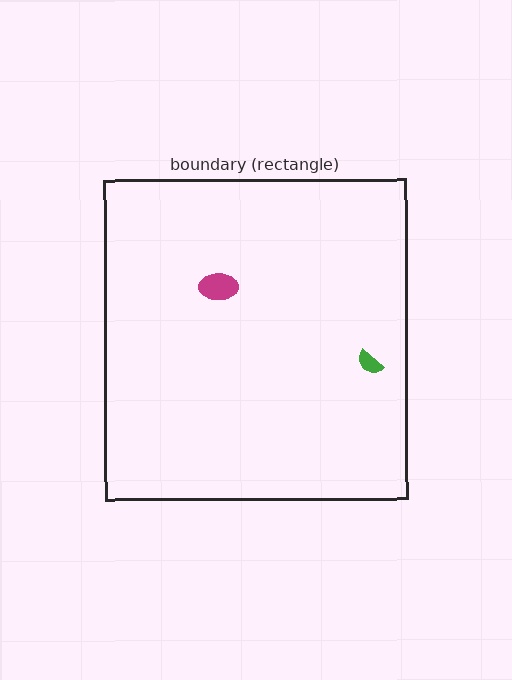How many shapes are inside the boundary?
2 inside, 0 outside.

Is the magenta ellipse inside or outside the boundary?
Inside.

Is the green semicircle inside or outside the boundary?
Inside.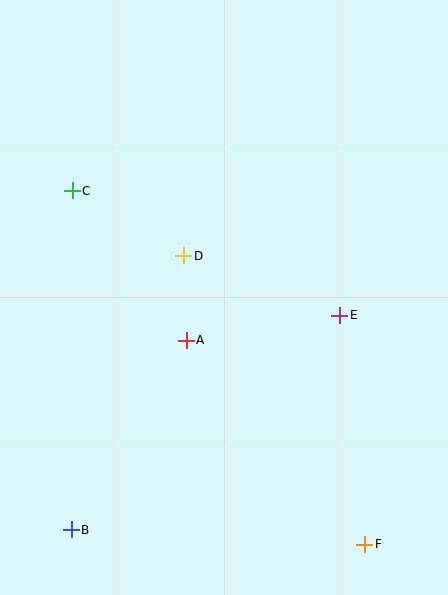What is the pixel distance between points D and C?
The distance between D and C is 129 pixels.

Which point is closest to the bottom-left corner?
Point B is closest to the bottom-left corner.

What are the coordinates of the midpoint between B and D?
The midpoint between B and D is at (127, 393).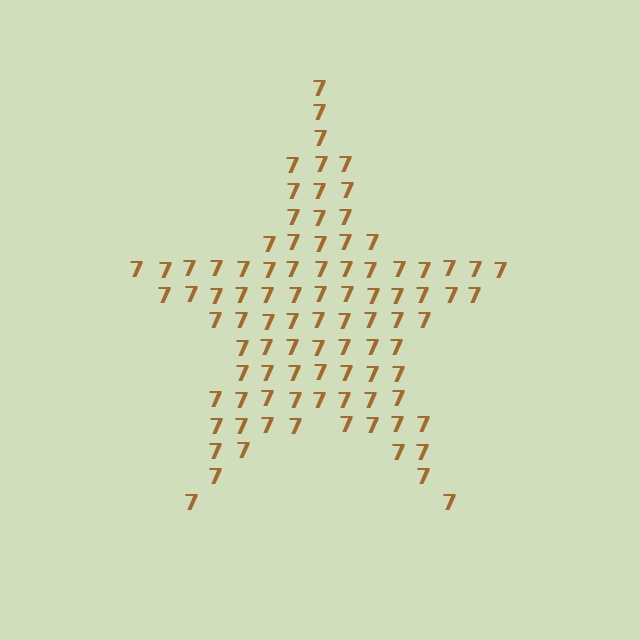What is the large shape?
The large shape is a star.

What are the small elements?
The small elements are digit 7's.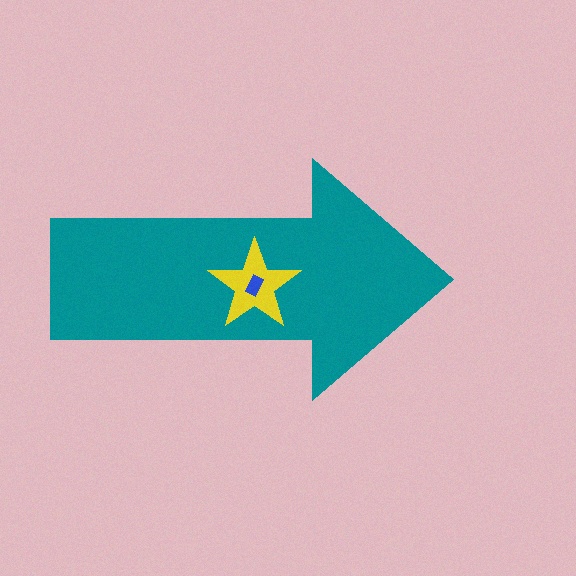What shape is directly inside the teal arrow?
The yellow star.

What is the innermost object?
The blue rectangle.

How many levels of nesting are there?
3.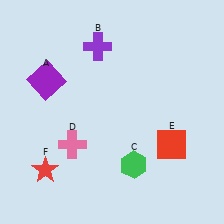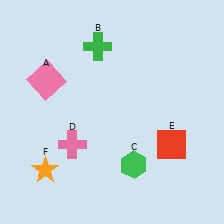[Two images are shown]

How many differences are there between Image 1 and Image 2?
There are 3 differences between the two images.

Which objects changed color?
A changed from purple to pink. B changed from purple to green. F changed from red to orange.